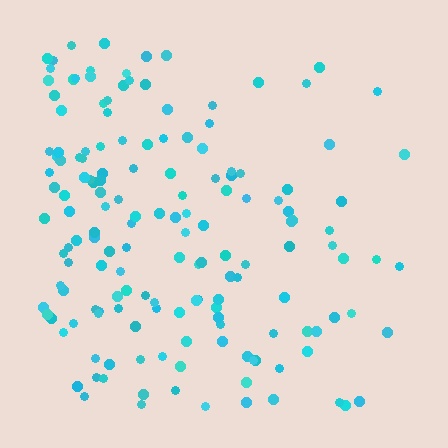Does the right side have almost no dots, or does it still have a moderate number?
Still a moderate number, just noticeably fewer than the left.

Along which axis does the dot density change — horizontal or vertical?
Horizontal.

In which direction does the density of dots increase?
From right to left, with the left side densest.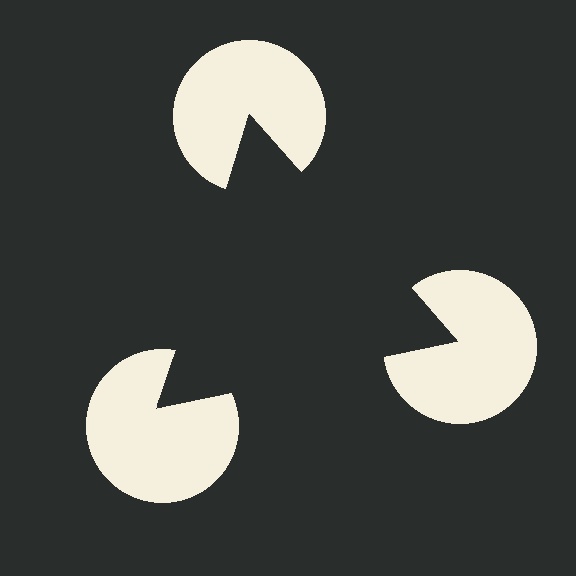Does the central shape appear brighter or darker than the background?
It typically appears slightly darker than the background, even though no actual brightness change is drawn.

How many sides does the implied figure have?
3 sides.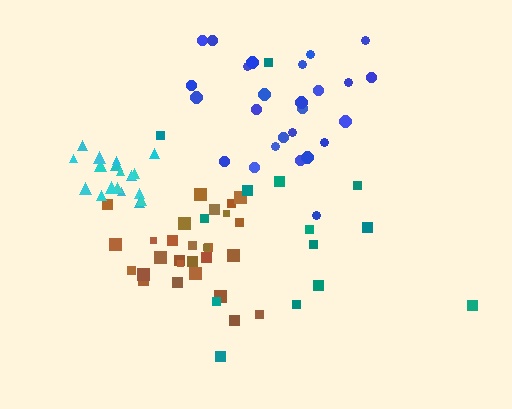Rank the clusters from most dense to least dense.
cyan, brown, blue, teal.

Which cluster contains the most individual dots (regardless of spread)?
Brown (28).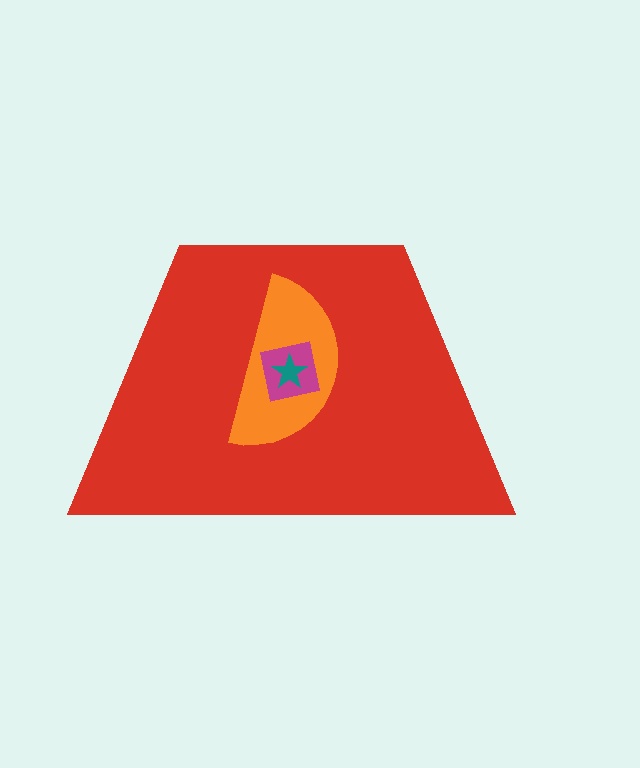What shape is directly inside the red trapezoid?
The orange semicircle.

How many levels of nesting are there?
4.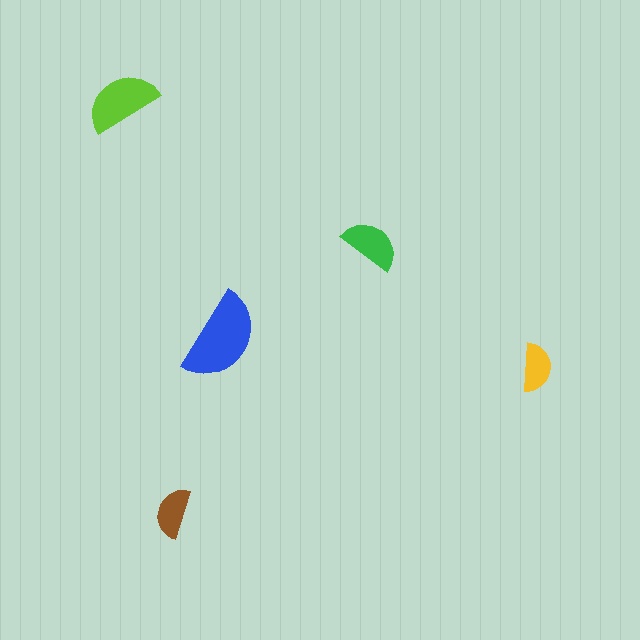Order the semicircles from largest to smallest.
the blue one, the lime one, the green one, the brown one, the yellow one.